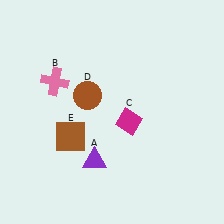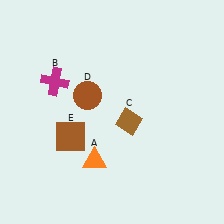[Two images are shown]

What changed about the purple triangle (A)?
In Image 1, A is purple. In Image 2, it changed to orange.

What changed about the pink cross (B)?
In Image 1, B is pink. In Image 2, it changed to magenta.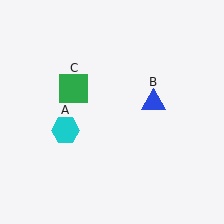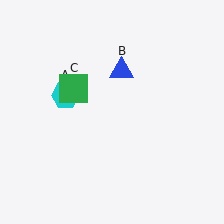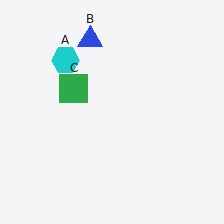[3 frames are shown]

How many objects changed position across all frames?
2 objects changed position: cyan hexagon (object A), blue triangle (object B).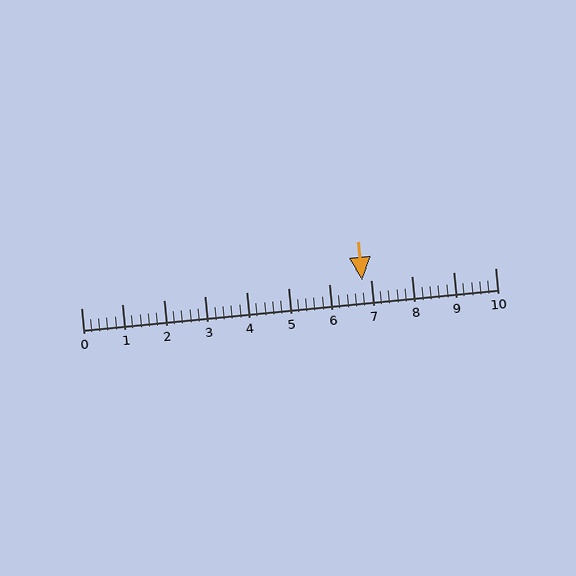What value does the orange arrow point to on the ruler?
The orange arrow points to approximately 6.8.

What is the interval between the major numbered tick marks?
The major tick marks are spaced 1 units apart.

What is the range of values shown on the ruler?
The ruler shows values from 0 to 10.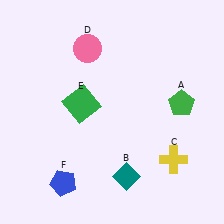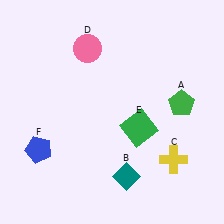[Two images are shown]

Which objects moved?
The objects that moved are: the green square (E), the blue pentagon (F).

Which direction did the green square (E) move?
The green square (E) moved right.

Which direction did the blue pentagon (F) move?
The blue pentagon (F) moved up.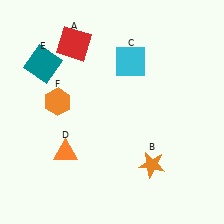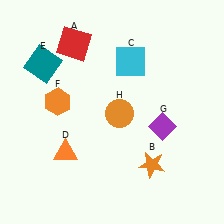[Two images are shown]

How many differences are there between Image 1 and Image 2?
There are 2 differences between the two images.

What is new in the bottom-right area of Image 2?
A purple diamond (G) was added in the bottom-right area of Image 2.